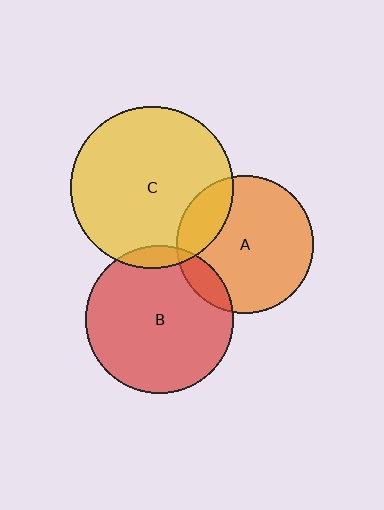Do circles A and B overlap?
Yes.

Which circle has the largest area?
Circle C (yellow).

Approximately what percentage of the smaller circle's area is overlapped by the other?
Approximately 10%.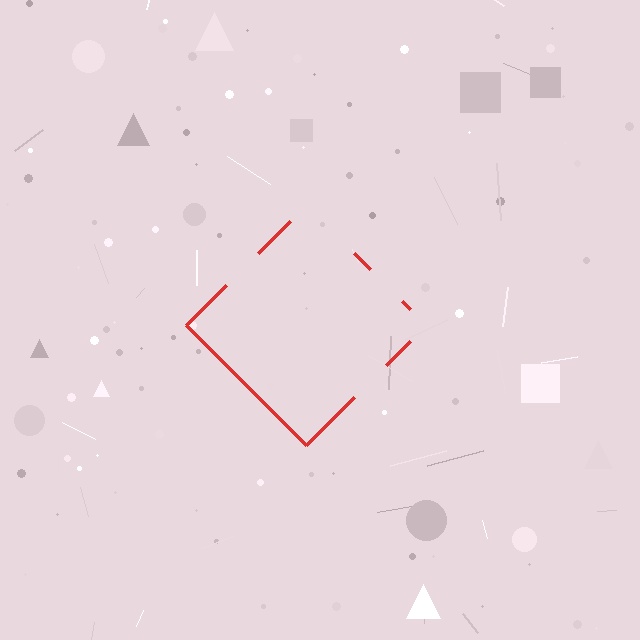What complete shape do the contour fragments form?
The contour fragments form a diamond.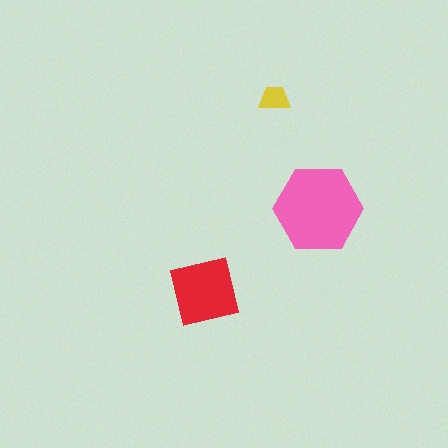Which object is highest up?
The yellow trapezoid is topmost.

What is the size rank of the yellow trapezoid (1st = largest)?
3rd.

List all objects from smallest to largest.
The yellow trapezoid, the red square, the pink hexagon.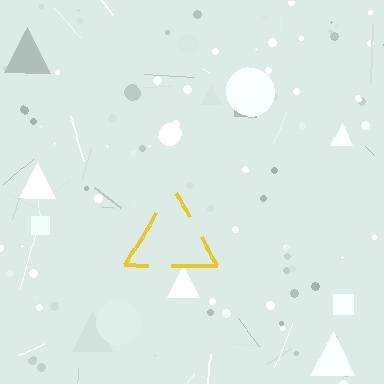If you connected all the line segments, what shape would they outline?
They would outline a triangle.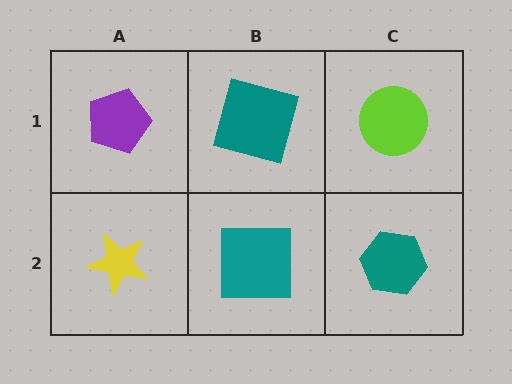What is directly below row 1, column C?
A teal hexagon.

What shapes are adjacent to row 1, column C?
A teal hexagon (row 2, column C), a teal square (row 1, column B).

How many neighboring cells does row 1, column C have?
2.